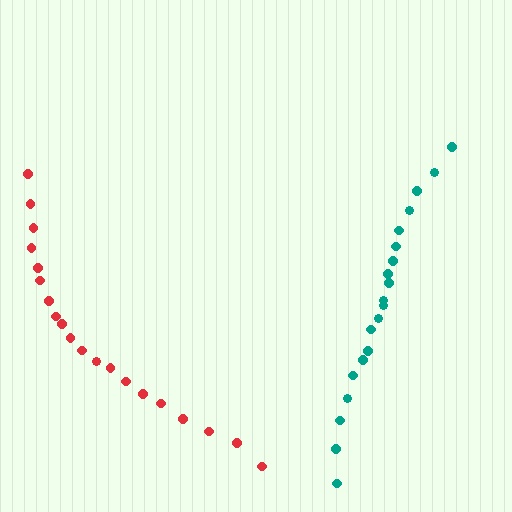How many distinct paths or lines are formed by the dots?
There are 2 distinct paths.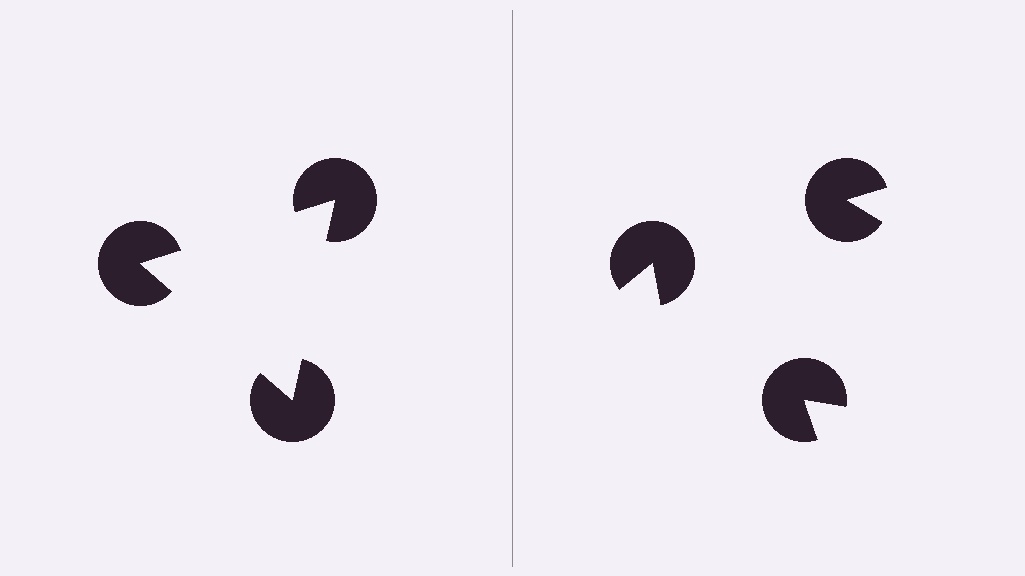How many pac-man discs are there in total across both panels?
6 — 3 on each side.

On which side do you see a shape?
An illusory triangle appears on the left side. On the right side the wedge cuts are rotated, so no coherent shape forms.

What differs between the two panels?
The pac-man discs are positioned identically on both sides; only the wedge orientations differ. On the left they align to a triangle; on the right they are misaligned.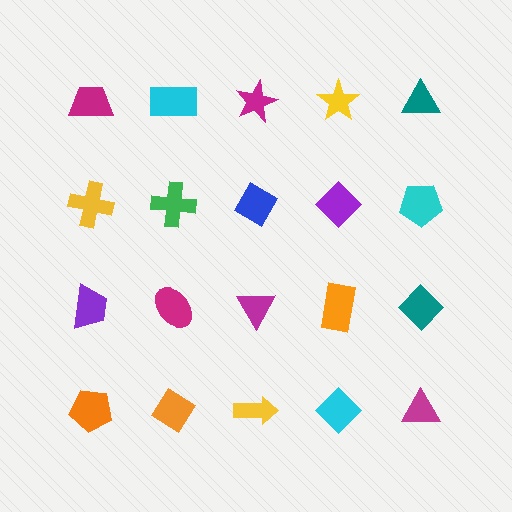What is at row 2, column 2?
A green cross.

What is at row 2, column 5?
A cyan pentagon.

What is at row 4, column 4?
A cyan diamond.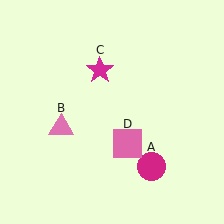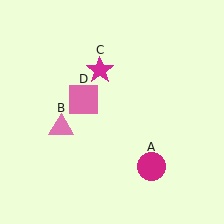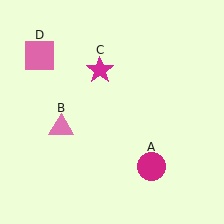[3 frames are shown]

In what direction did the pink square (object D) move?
The pink square (object D) moved up and to the left.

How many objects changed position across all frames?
1 object changed position: pink square (object D).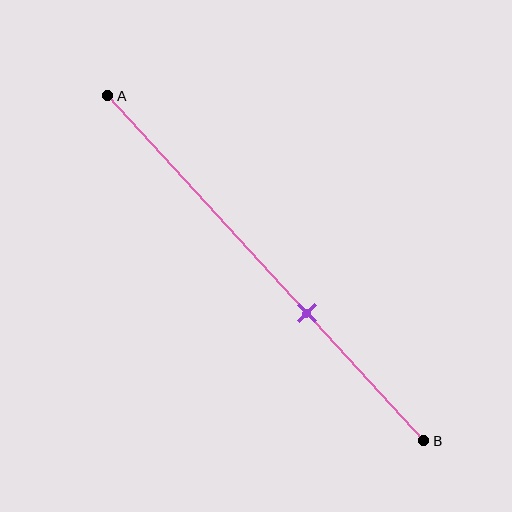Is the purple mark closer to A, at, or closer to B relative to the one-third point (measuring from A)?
The purple mark is closer to point B than the one-third point of segment AB.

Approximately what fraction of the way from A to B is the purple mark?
The purple mark is approximately 65% of the way from A to B.